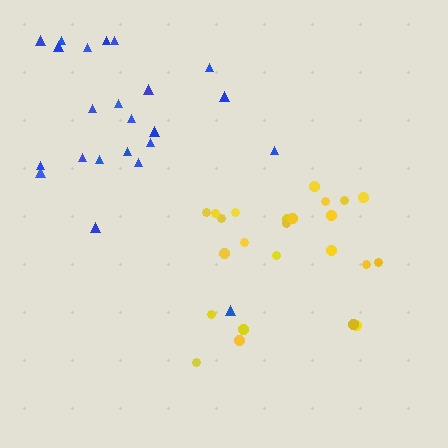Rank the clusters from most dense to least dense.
blue, yellow.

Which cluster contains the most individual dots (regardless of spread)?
Blue (25).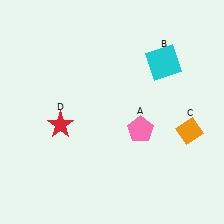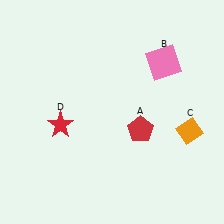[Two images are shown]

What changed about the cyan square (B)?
In Image 1, B is cyan. In Image 2, it changed to pink.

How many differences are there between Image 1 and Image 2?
There are 2 differences between the two images.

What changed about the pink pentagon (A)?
In Image 1, A is pink. In Image 2, it changed to red.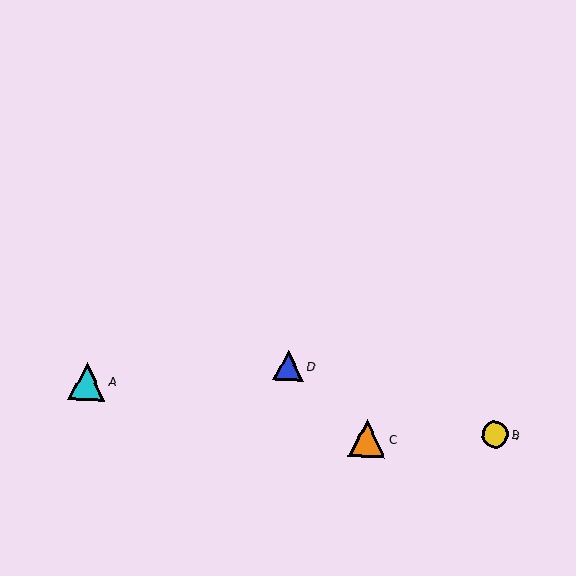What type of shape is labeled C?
Shape C is an orange triangle.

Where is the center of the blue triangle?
The center of the blue triangle is at (288, 366).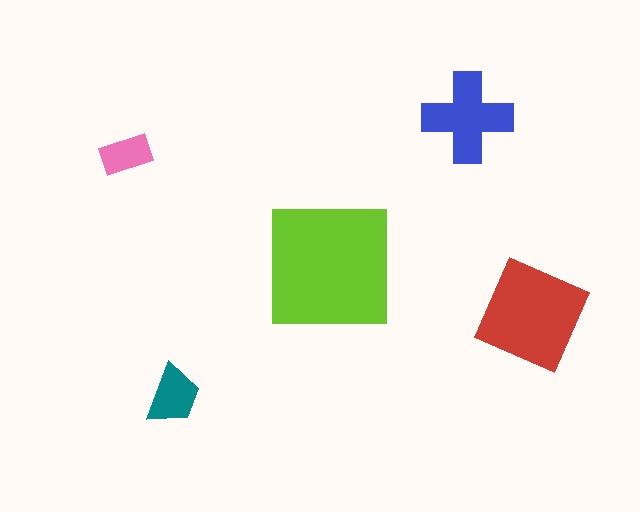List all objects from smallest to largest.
The pink rectangle, the teal trapezoid, the blue cross, the red diamond, the lime square.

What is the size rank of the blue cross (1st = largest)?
3rd.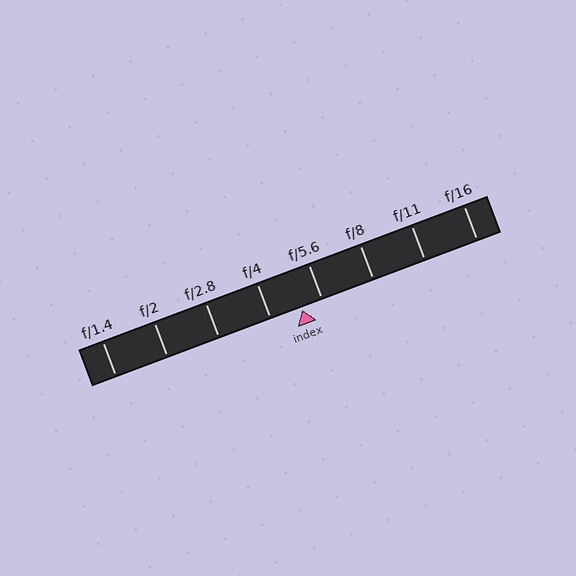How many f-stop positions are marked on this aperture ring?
There are 8 f-stop positions marked.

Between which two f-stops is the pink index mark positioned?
The index mark is between f/4 and f/5.6.